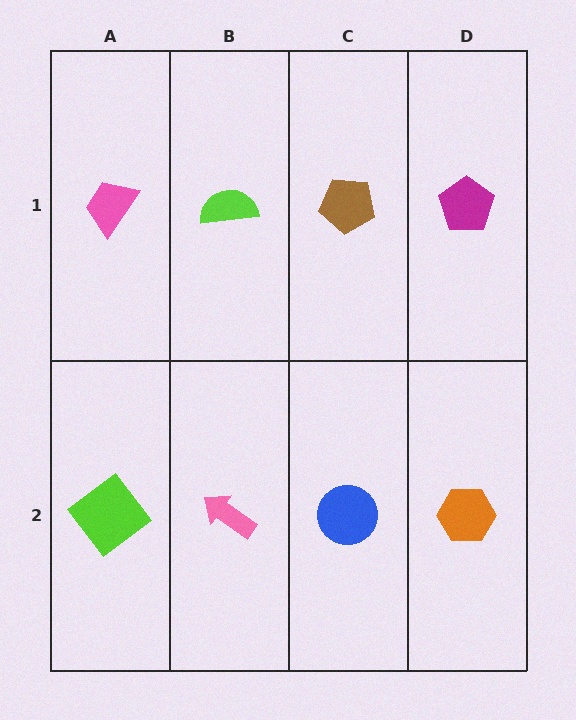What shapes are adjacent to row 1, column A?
A lime diamond (row 2, column A), a lime semicircle (row 1, column B).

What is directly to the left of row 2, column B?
A lime diamond.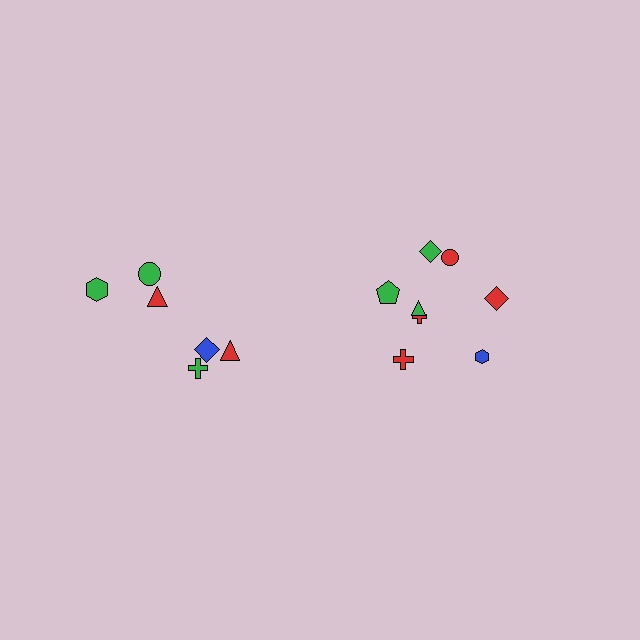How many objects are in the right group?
There are 8 objects.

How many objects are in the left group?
There are 6 objects.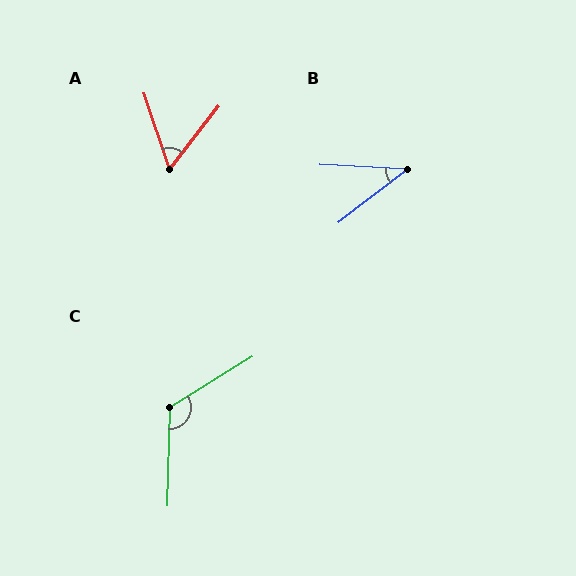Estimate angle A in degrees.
Approximately 57 degrees.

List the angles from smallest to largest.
B (41°), A (57°), C (123°).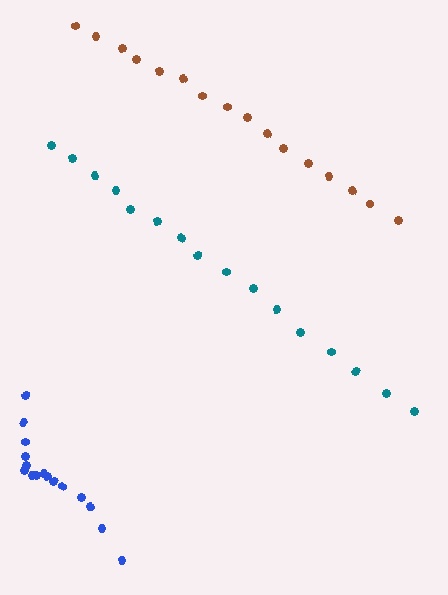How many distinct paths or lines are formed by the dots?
There are 3 distinct paths.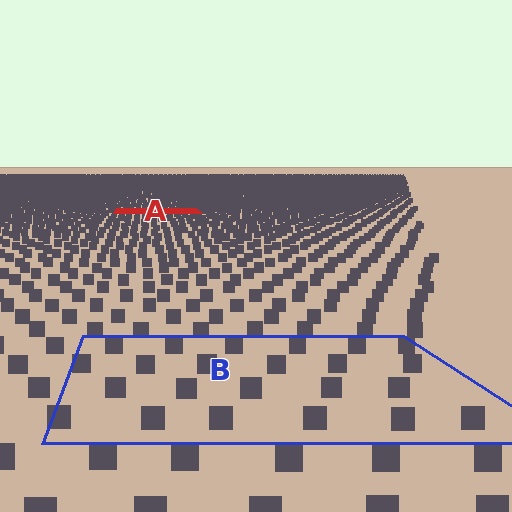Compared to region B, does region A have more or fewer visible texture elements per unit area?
Region A has more texture elements per unit area — they are packed more densely because it is farther away.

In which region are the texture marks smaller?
The texture marks are smaller in region A, because it is farther away.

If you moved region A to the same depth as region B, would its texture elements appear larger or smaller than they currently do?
They would appear larger. At a closer depth, the same texture elements are projected at a bigger on-screen size.